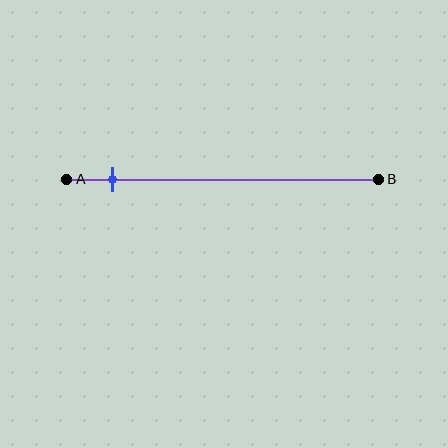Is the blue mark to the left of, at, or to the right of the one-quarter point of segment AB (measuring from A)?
The blue mark is to the left of the one-quarter point of segment AB.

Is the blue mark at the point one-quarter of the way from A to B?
No, the mark is at about 15% from A, not at the 25% one-quarter point.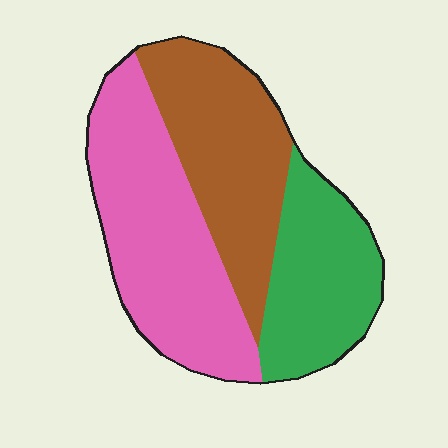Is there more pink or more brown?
Pink.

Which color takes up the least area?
Green, at roughly 25%.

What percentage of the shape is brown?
Brown covers roughly 35% of the shape.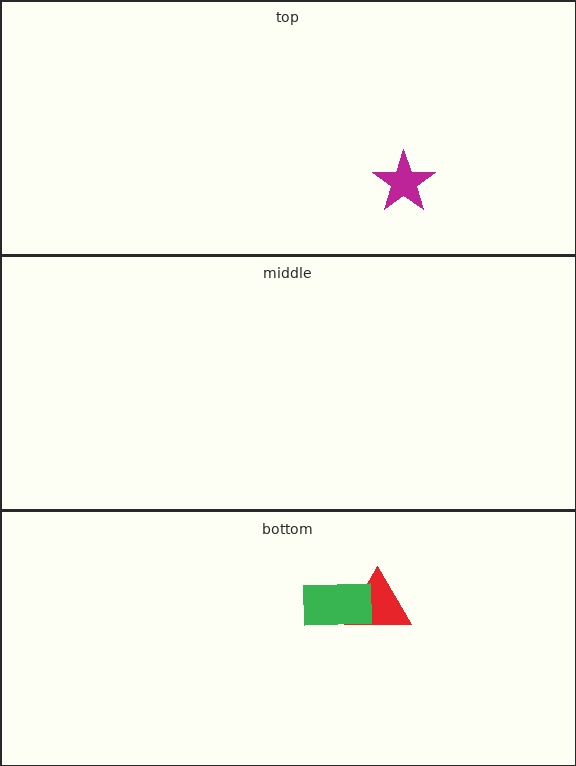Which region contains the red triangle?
The bottom region.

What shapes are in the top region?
The magenta star.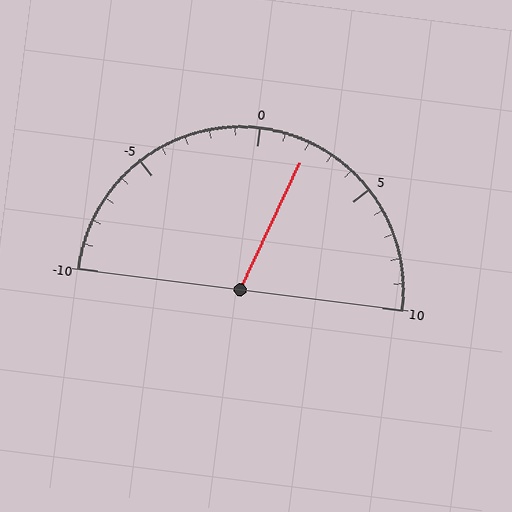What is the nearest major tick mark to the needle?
The nearest major tick mark is 0.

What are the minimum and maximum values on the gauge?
The gauge ranges from -10 to 10.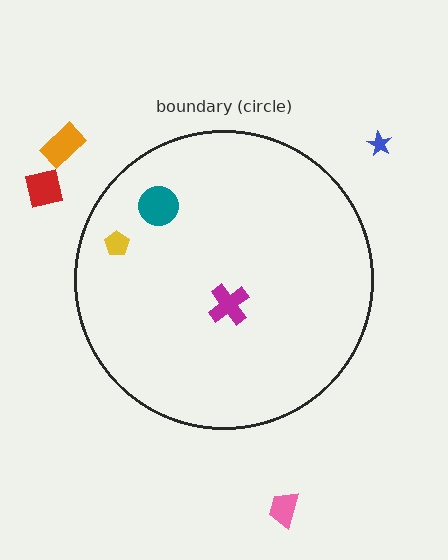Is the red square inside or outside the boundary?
Outside.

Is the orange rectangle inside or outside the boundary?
Outside.